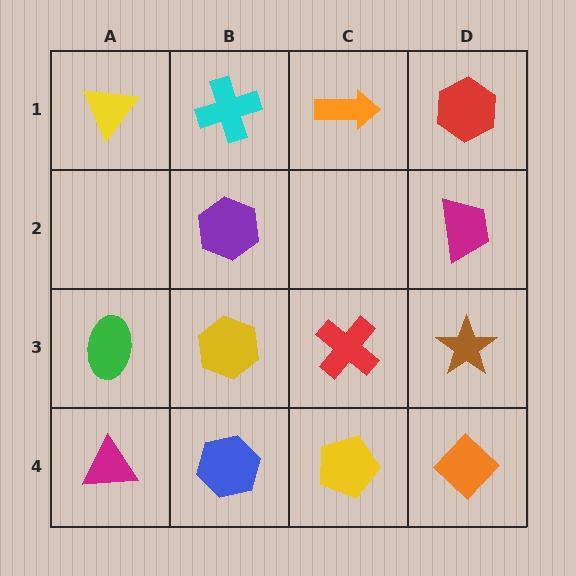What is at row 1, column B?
A cyan cross.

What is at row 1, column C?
An orange arrow.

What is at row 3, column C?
A red cross.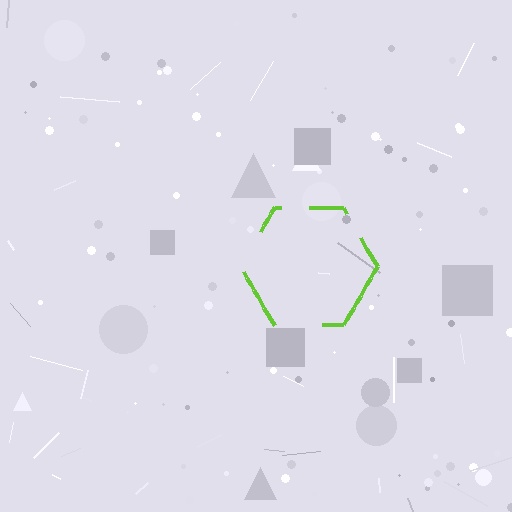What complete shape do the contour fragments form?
The contour fragments form a hexagon.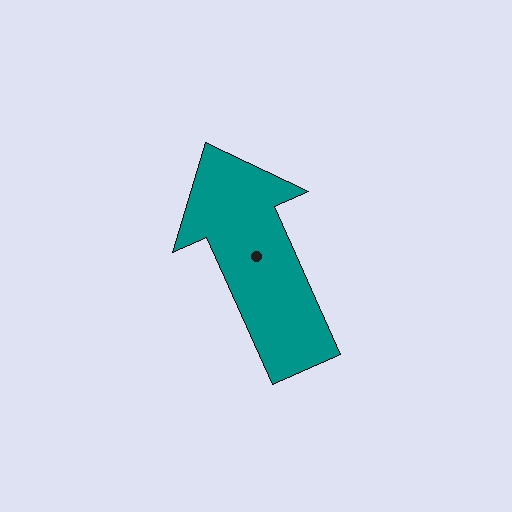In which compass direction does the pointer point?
Northwest.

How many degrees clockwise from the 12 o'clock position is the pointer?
Approximately 336 degrees.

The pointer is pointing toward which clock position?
Roughly 11 o'clock.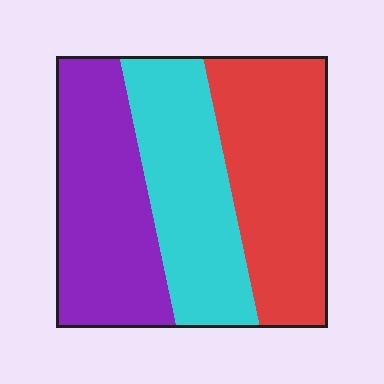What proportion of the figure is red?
Red takes up about three eighths (3/8) of the figure.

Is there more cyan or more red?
Red.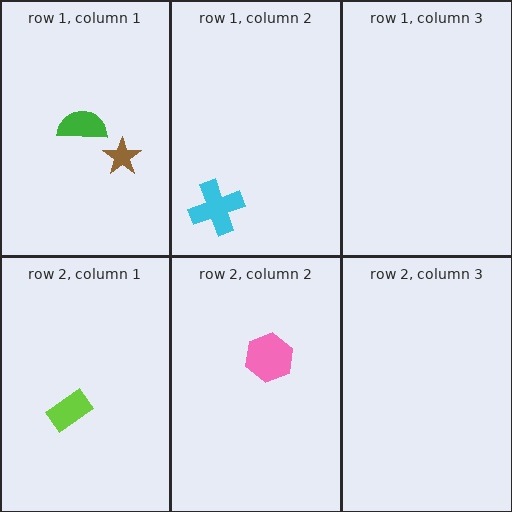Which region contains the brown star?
The row 1, column 1 region.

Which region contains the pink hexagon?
The row 2, column 2 region.